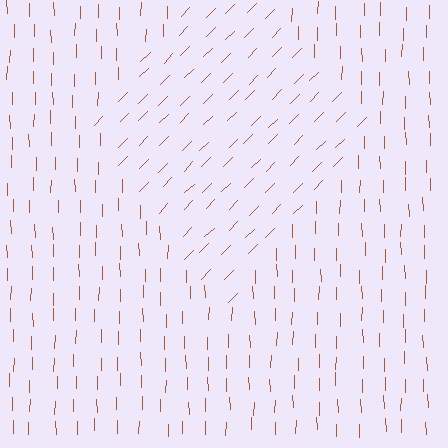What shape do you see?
I see a diamond.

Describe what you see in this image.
The image is filled with small brown line segments. A diamond region in the image has lines oriented differently from the surrounding lines, creating a visible texture boundary.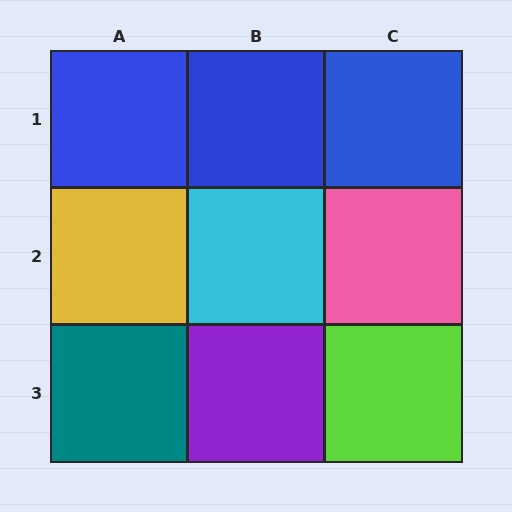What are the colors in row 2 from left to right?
Yellow, cyan, pink.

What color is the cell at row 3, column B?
Purple.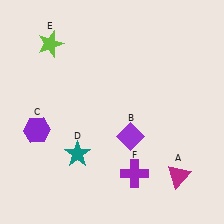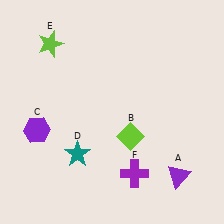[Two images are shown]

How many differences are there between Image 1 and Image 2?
There are 2 differences between the two images.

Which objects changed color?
A changed from magenta to purple. B changed from purple to lime.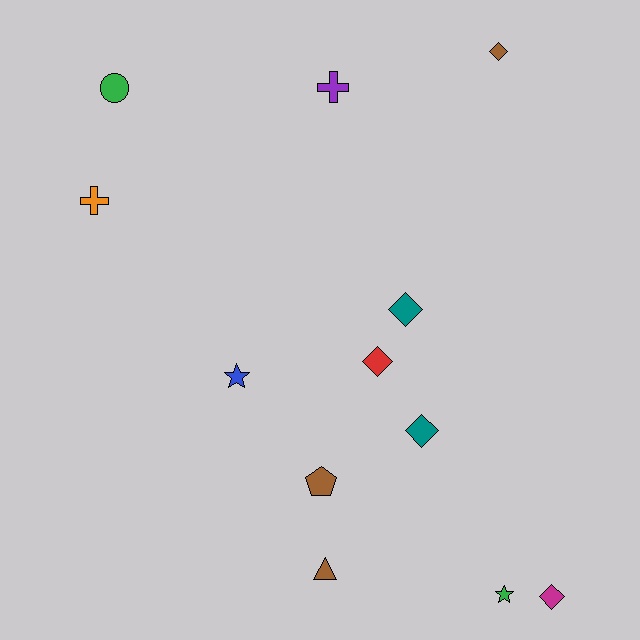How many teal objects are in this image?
There are 2 teal objects.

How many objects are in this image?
There are 12 objects.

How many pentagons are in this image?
There is 1 pentagon.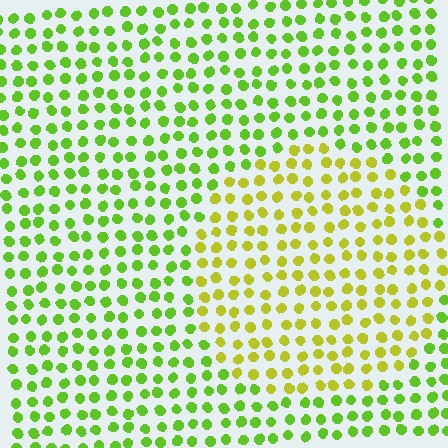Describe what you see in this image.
The image is filled with small lime elements in a uniform arrangement. A circle-shaped region is visible where the elements are tinted to a slightly different hue, forming a subtle color boundary.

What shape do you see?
I see a circle.